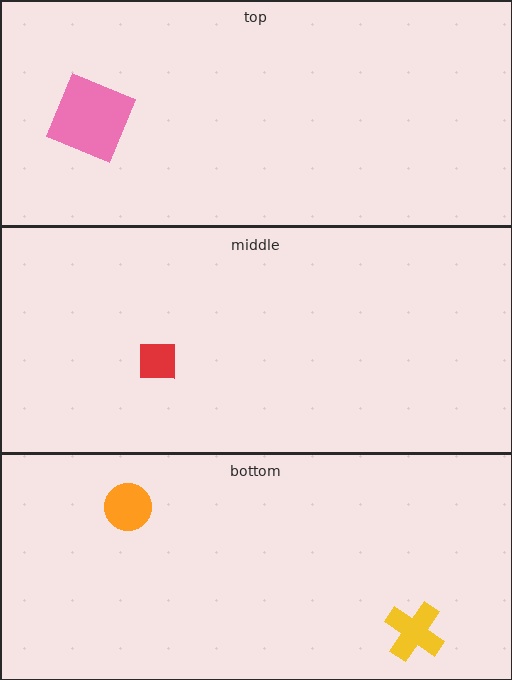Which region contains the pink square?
The top region.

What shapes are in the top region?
The pink square.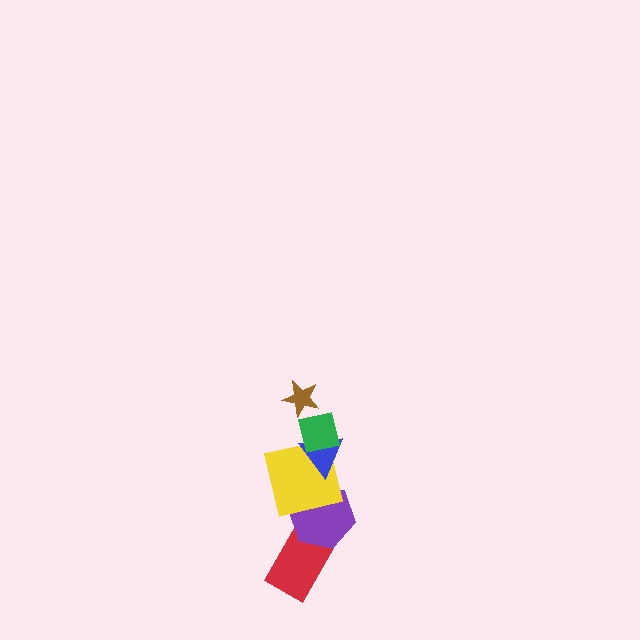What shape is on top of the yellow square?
The blue triangle is on top of the yellow square.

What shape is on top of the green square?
The brown star is on top of the green square.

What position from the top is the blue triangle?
The blue triangle is 3rd from the top.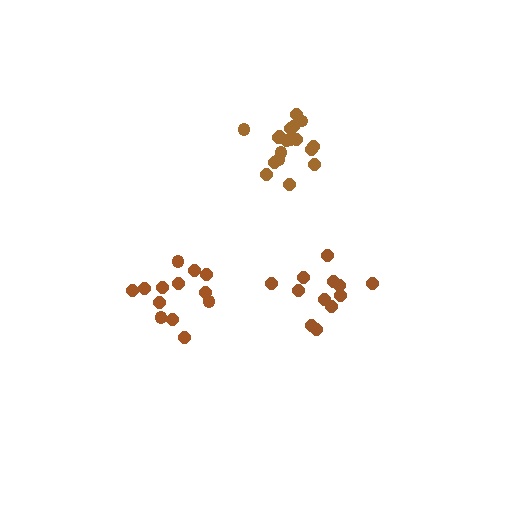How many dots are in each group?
Group 1: 18 dots, Group 2: 13 dots, Group 3: 12 dots (43 total).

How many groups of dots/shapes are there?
There are 3 groups.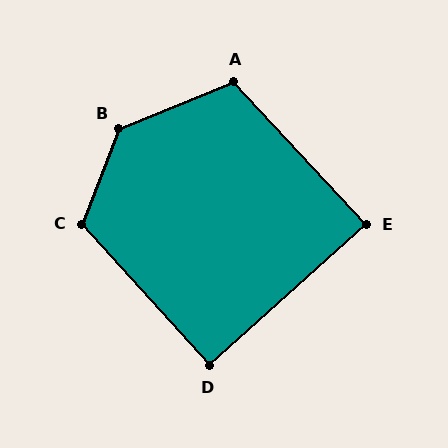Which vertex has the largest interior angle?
B, at approximately 133 degrees.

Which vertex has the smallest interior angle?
E, at approximately 89 degrees.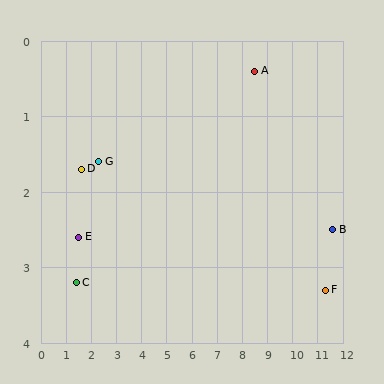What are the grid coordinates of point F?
Point F is at approximately (11.3, 3.3).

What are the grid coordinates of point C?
Point C is at approximately (1.4, 3.2).